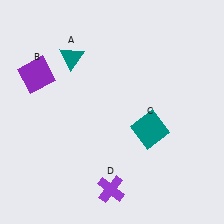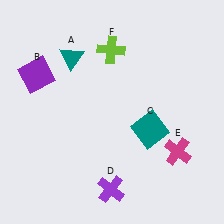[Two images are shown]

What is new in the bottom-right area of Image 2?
A magenta cross (E) was added in the bottom-right area of Image 2.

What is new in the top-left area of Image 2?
A lime cross (F) was added in the top-left area of Image 2.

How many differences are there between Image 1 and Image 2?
There are 2 differences between the two images.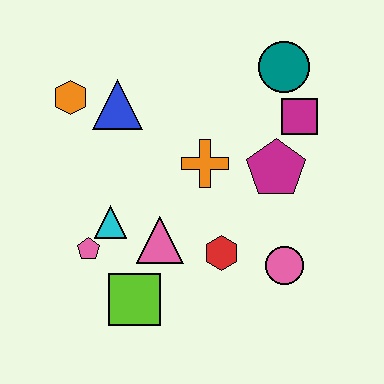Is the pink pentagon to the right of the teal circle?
No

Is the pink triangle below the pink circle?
No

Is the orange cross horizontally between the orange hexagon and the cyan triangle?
No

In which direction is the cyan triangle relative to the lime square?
The cyan triangle is above the lime square.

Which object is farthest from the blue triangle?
The pink circle is farthest from the blue triangle.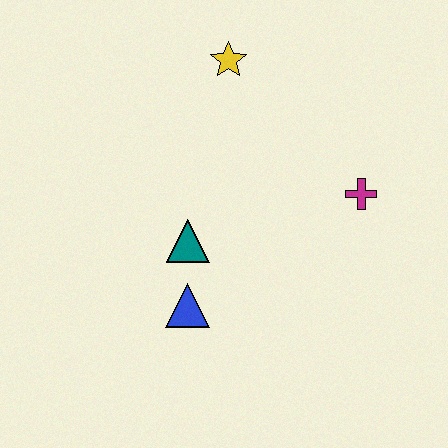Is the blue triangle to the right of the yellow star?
No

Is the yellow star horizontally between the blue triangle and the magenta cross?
Yes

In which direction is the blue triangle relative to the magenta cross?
The blue triangle is to the left of the magenta cross.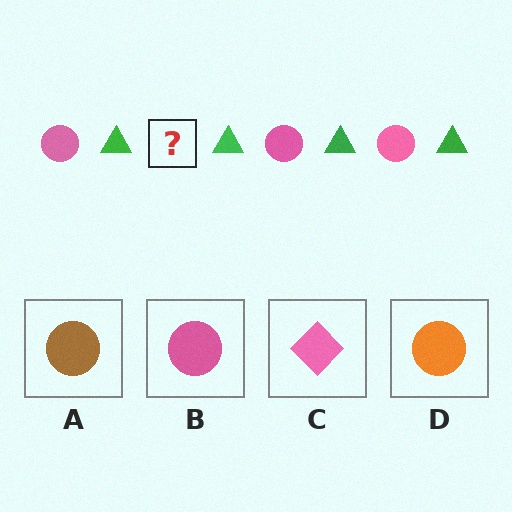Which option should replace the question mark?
Option B.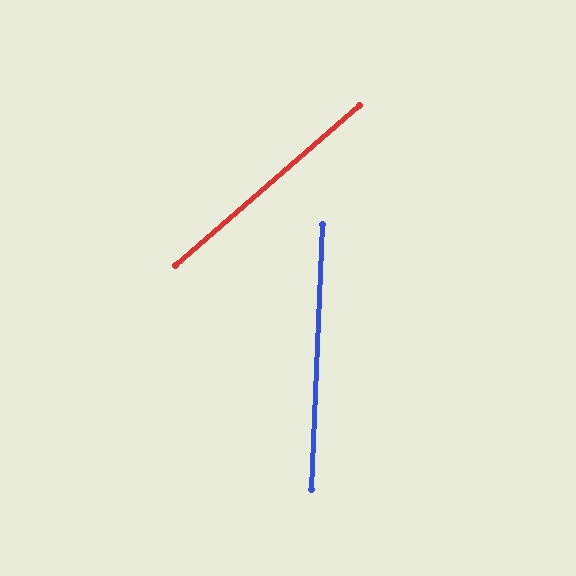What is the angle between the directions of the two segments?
Approximately 46 degrees.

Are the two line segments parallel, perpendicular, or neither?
Neither parallel nor perpendicular — they differ by about 46°.